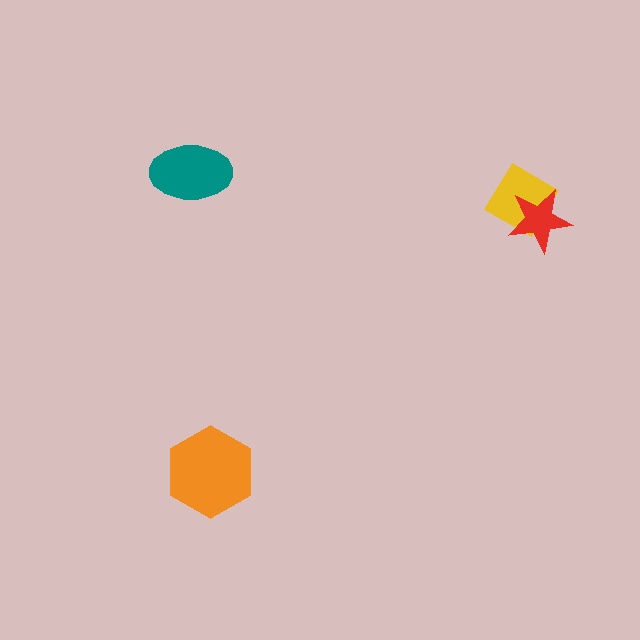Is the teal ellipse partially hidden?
No, no other shape covers it.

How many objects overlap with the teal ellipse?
0 objects overlap with the teal ellipse.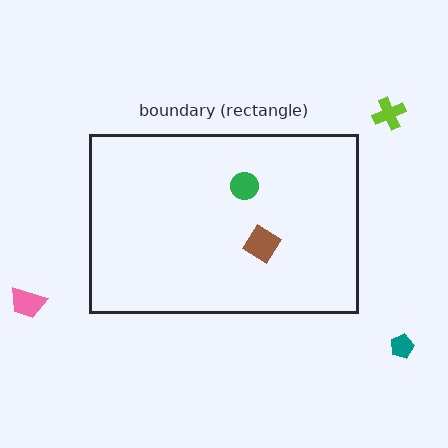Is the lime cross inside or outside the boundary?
Outside.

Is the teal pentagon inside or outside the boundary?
Outside.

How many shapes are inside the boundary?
2 inside, 3 outside.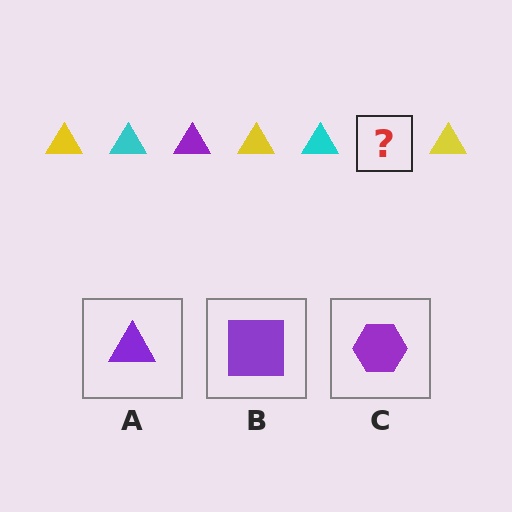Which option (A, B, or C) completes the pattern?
A.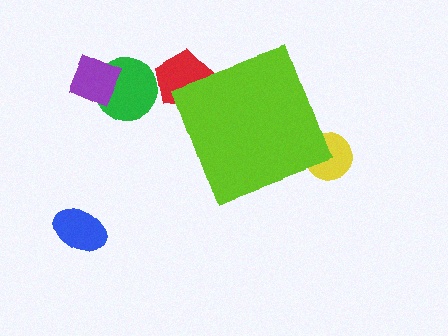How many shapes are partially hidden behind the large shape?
2 shapes are partially hidden.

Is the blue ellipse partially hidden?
No, the blue ellipse is fully visible.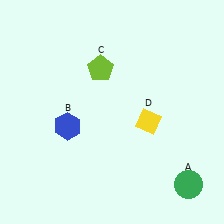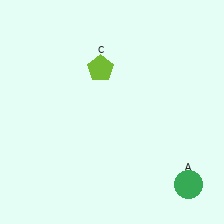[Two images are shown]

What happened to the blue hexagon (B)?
The blue hexagon (B) was removed in Image 2. It was in the bottom-left area of Image 1.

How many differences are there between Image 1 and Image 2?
There are 2 differences between the two images.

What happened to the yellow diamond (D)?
The yellow diamond (D) was removed in Image 2. It was in the bottom-right area of Image 1.